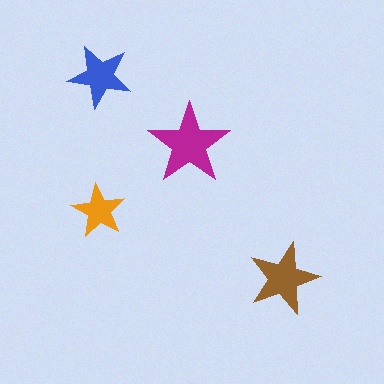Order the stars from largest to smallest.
the magenta one, the brown one, the blue one, the orange one.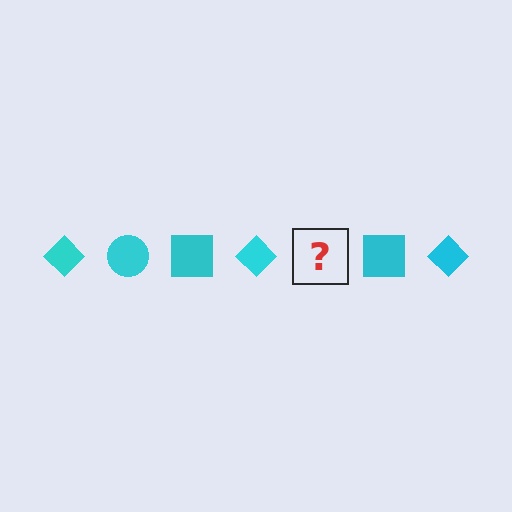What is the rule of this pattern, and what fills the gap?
The rule is that the pattern cycles through diamond, circle, square shapes in cyan. The gap should be filled with a cyan circle.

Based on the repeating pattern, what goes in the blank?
The blank should be a cyan circle.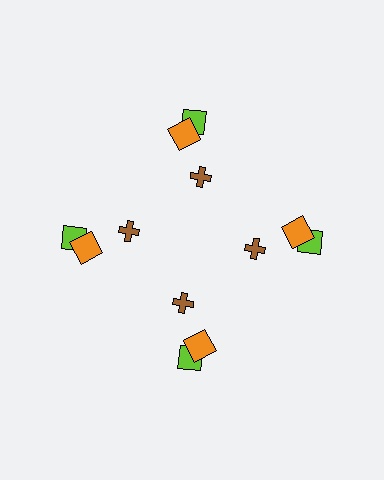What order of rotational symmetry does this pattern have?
This pattern has 4-fold rotational symmetry.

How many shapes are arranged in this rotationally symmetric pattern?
There are 12 shapes, arranged in 4 groups of 3.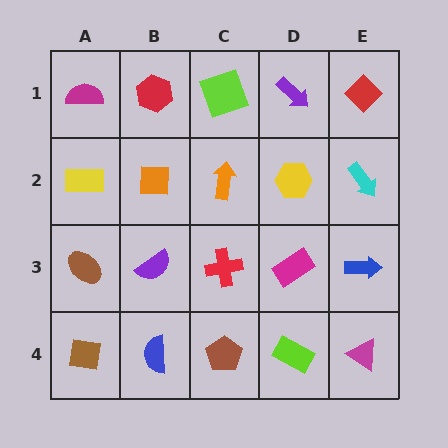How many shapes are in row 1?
5 shapes.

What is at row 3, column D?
A magenta rectangle.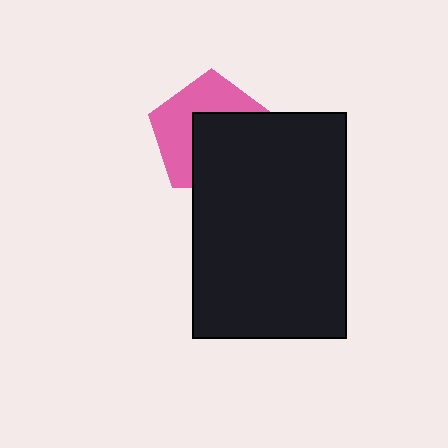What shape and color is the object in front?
The object in front is a black rectangle.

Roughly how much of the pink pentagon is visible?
About half of it is visible (roughly 48%).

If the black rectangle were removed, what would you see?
You would see the complete pink pentagon.